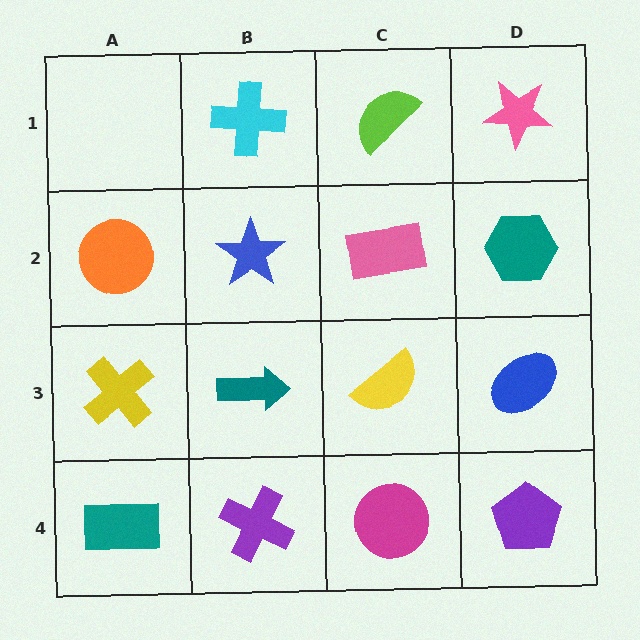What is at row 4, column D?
A purple pentagon.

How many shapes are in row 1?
3 shapes.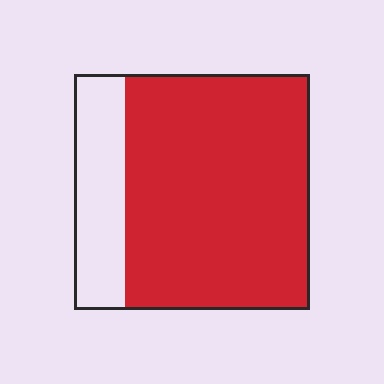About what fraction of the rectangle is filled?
About four fifths (4/5).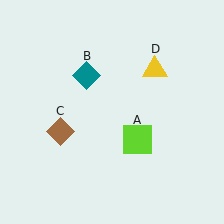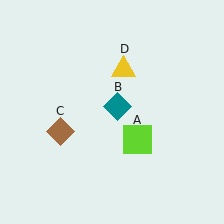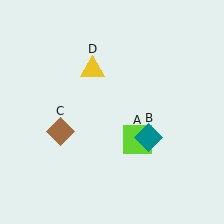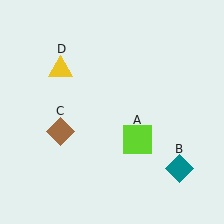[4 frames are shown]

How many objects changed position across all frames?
2 objects changed position: teal diamond (object B), yellow triangle (object D).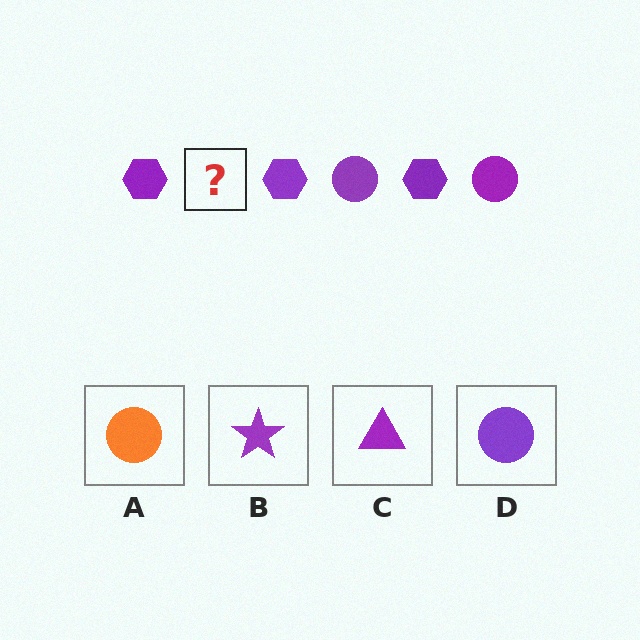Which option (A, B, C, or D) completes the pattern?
D.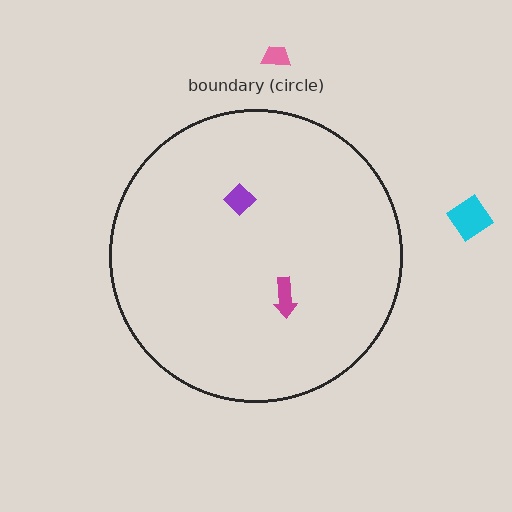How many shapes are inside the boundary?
2 inside, 2 outside.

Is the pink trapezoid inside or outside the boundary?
Outside.